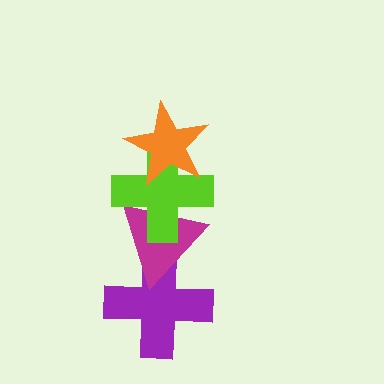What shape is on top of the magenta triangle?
The lime cross is on top of the magenta triangle.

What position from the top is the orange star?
The orange star is 1st from the top.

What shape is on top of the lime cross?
The orange star is on top of the lime cross.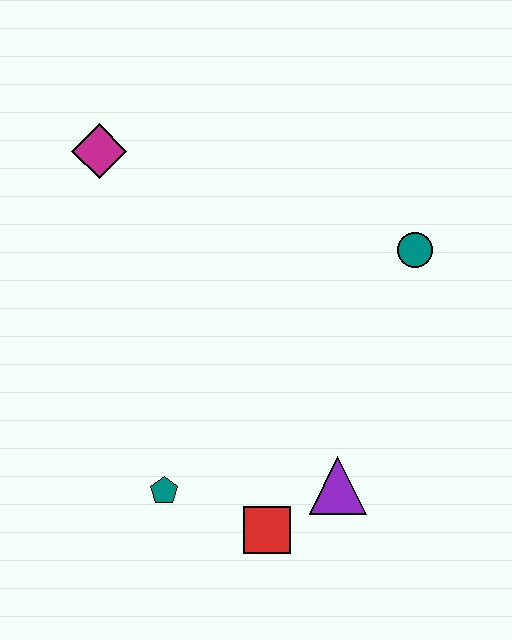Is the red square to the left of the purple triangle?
Yes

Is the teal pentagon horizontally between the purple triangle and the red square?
No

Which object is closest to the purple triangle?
The red square is closest to the purple triangle.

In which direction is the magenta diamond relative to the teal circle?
The magenta diamond is to the left of the teal circle.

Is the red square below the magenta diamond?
Yes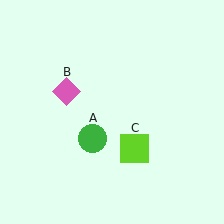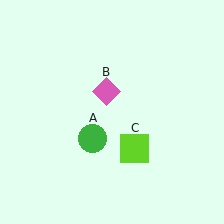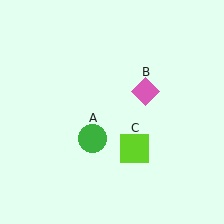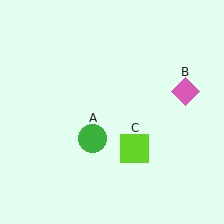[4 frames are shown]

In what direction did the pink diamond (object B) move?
The pink diamond (object B) moved right.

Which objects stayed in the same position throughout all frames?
Green circle (object A) and lime square (object C) remained stationary.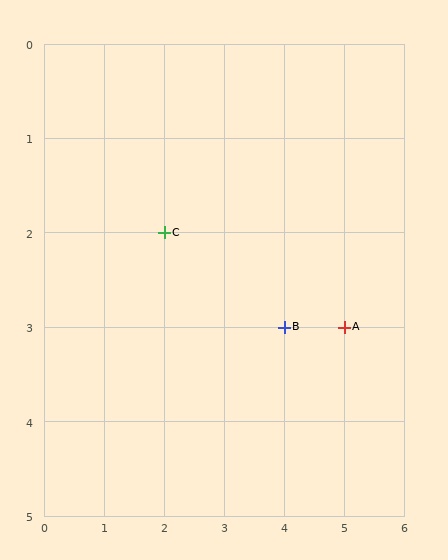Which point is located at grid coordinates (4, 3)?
Point B is at (4, 3).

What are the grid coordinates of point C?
Point C is at grid coordinates (2, 2).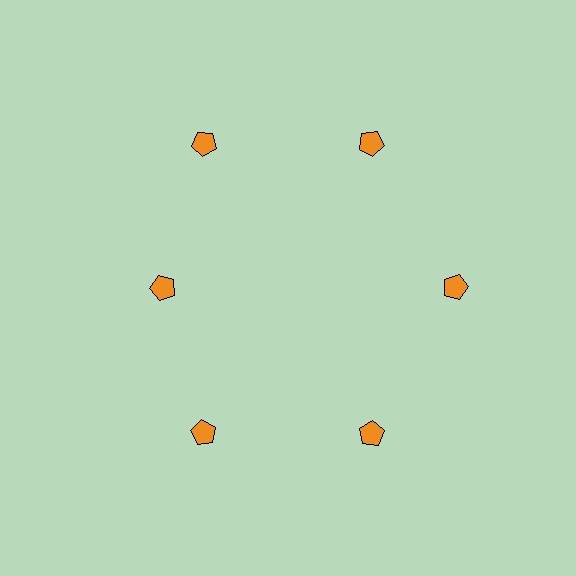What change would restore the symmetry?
The symmetry would be restored by moving it outward, back onto the ring so that all 6 pentagons sit at equal angles and equal distance from the center.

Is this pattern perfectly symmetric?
No. The 6 orange pentagons are arranged in a ring, but one element near the 9 o'clock position is pulled inward toward the center, breaking the 6-fold rotational symmetry.